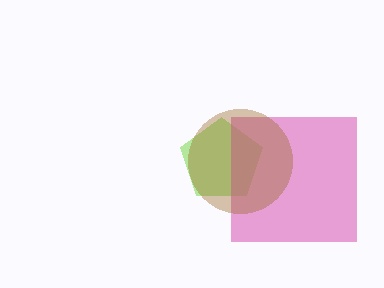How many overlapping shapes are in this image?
There are 3 overlapping shapes in the image.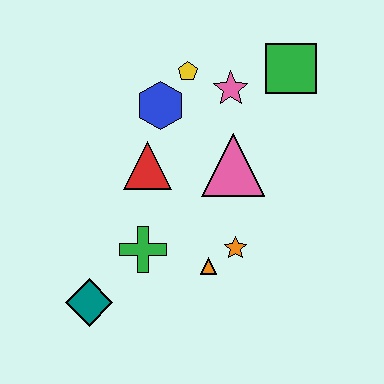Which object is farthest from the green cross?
The green square is farthest from the green cross.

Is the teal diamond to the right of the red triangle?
No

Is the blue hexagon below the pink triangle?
No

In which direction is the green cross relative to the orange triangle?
The green cross is to the left of the orange triangle.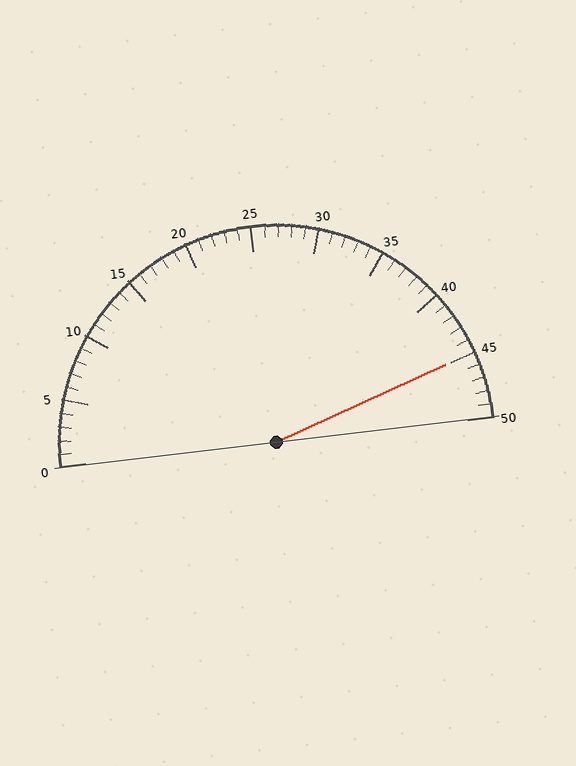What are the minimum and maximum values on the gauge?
The gauge ranges from 0 to 50.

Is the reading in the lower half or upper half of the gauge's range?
The reading is in the upper half of the range (0 to 50).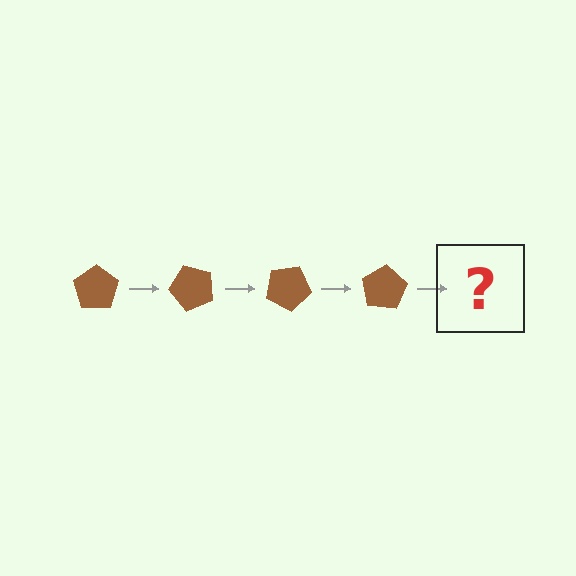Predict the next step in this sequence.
The next step is a brown pentagon rotated 200 degrees.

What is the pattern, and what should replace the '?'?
The pattern is that the pentagon rotates 50 degrees each step. The '?' should be a brown pentagon rotated 200 degrees.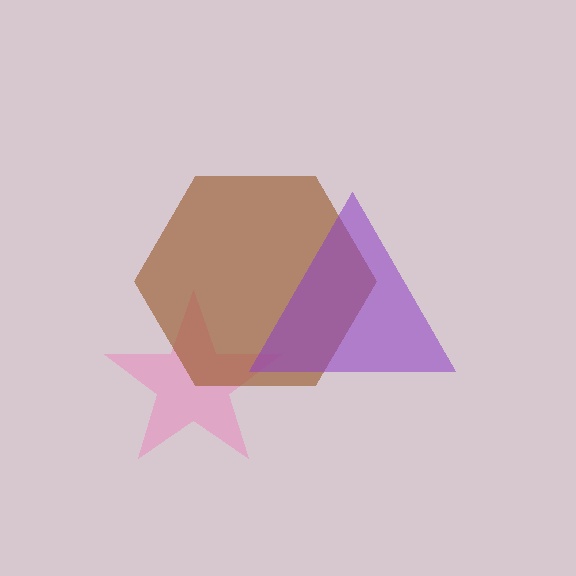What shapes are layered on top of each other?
The layered shapes are: a pink star, a brown hexagon, a purple triangle.